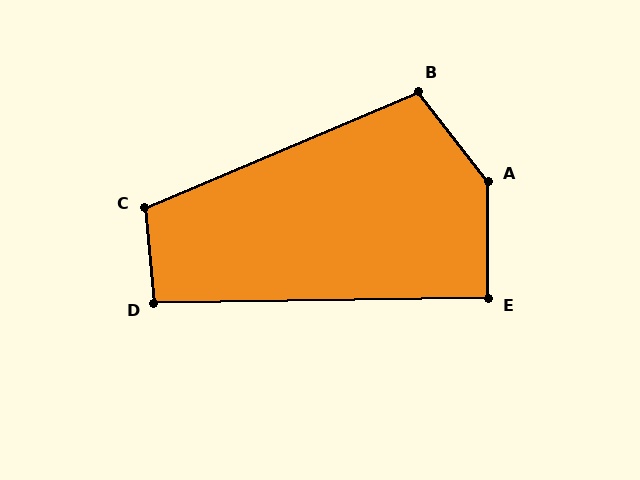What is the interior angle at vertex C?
Approximately 108 degrees (obtuse).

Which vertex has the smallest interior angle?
E, at approximately 91 degrees.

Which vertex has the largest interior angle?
A, at approximately 142 degrees.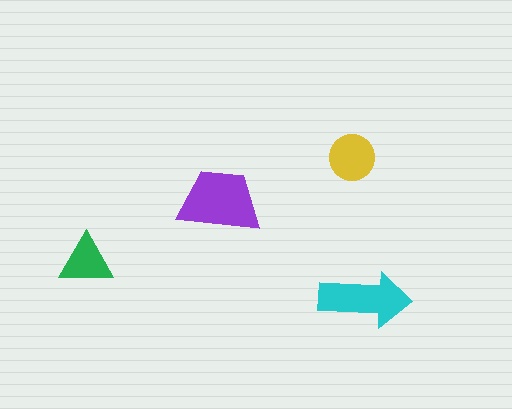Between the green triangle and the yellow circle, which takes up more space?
The yellow circle.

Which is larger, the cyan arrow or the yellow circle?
The cyan arrow.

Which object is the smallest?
The green triangle.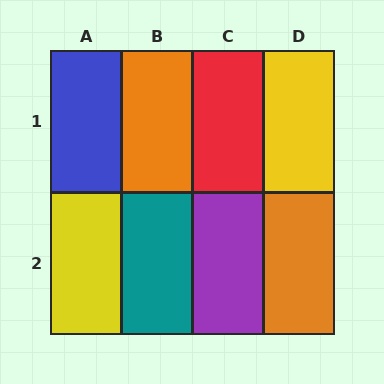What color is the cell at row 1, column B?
Orange.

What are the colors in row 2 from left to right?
Yellow, teal, purple, orange.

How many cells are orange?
2 cells are orange.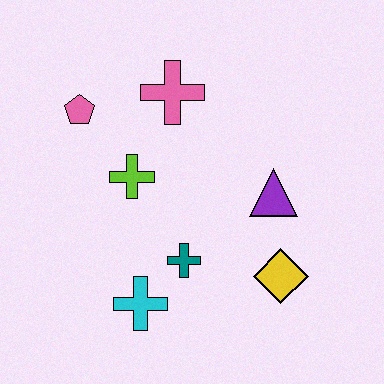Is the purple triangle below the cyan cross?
No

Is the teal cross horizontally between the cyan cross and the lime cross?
No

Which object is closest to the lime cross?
The pink pentagon is closest to the lime cross.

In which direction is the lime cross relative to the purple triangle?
The lime cross is to the left of the purple triangle.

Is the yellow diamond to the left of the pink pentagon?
No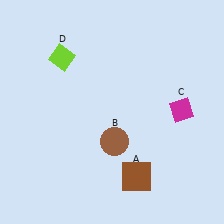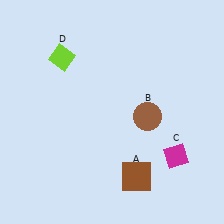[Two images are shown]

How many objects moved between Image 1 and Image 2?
2 objects moved between the two images.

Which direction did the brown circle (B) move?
The brown circle (B) moved right.